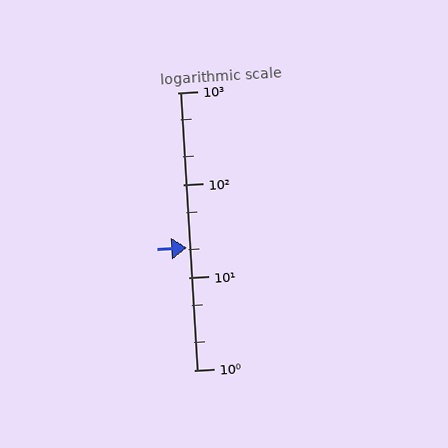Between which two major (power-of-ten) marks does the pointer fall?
The pointer is between 10 and 100.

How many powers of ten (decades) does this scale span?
The scale spans 3 decades, from 1 to 1000.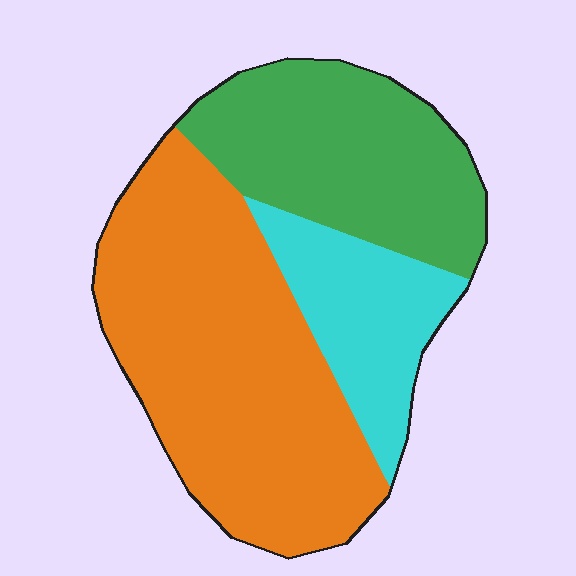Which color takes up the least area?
Cyan, at roughly 20%.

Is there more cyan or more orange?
Orange.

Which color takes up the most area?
Orange, at roughly 50%.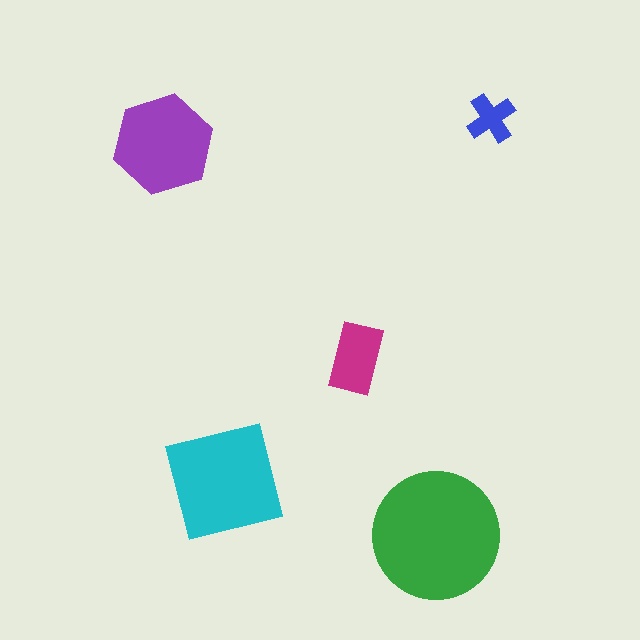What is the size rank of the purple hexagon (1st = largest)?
3rd.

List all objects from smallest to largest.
The blue cross, the magenta rectangle, the purple hexagon, the cyan square, the green circle.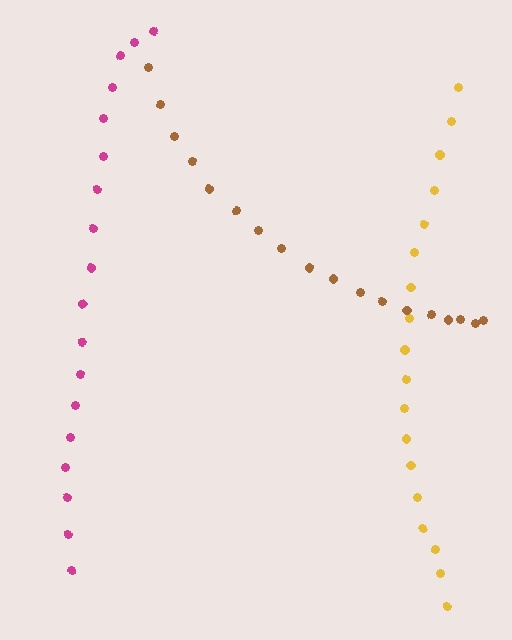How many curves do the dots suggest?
There are 3 distinct paths.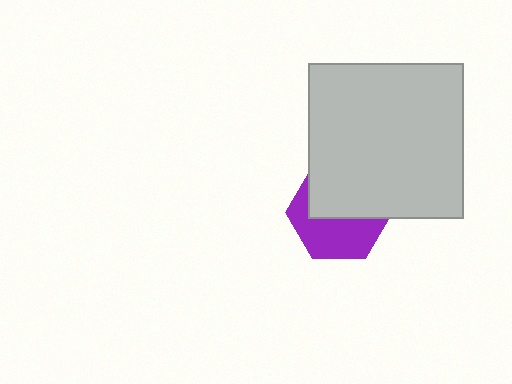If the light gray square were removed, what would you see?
You would see the complete purple hexagon.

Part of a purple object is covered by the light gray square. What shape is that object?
It is a hexagon.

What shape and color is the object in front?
The object in front is a light gray square.